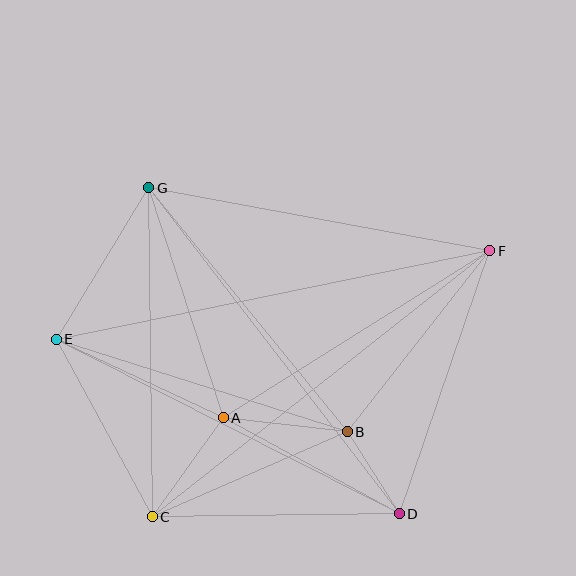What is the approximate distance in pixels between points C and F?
The distance between C and F is approximately 430 pixels.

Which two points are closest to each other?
Points B and D are closest to each other.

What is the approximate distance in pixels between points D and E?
The distance between D and E is approximately 385 pixels.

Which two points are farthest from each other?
Points E and F are farthest from each other.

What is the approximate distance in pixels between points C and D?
The distance between C and D is approximately 247 pixels.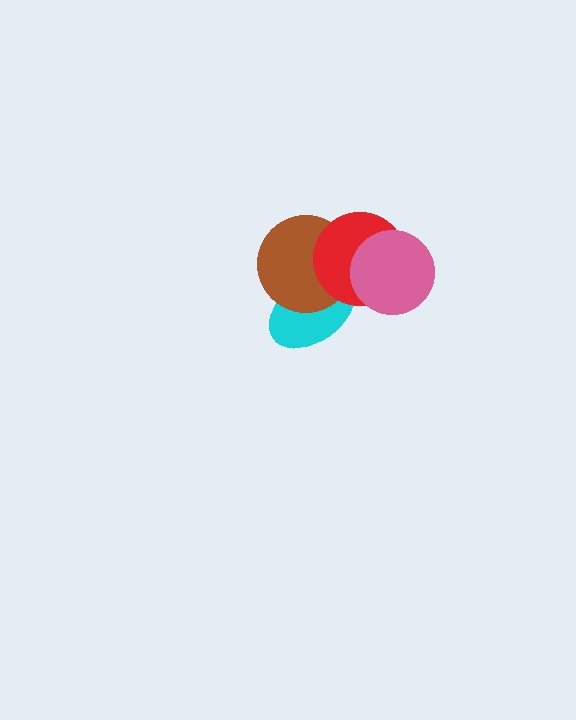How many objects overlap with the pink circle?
1 object overlaps with the pink circle.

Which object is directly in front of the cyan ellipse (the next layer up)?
The brown circle is directly in front of the cyan ellipse.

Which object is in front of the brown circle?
The red circle is in front of the brown circle.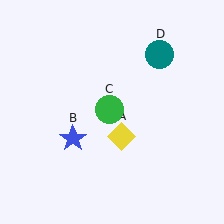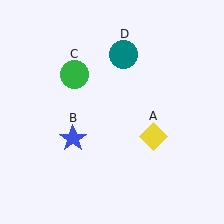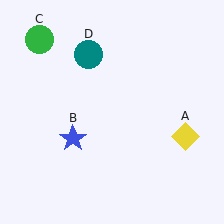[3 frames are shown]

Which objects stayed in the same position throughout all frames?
Blue star (object B) remained stationary.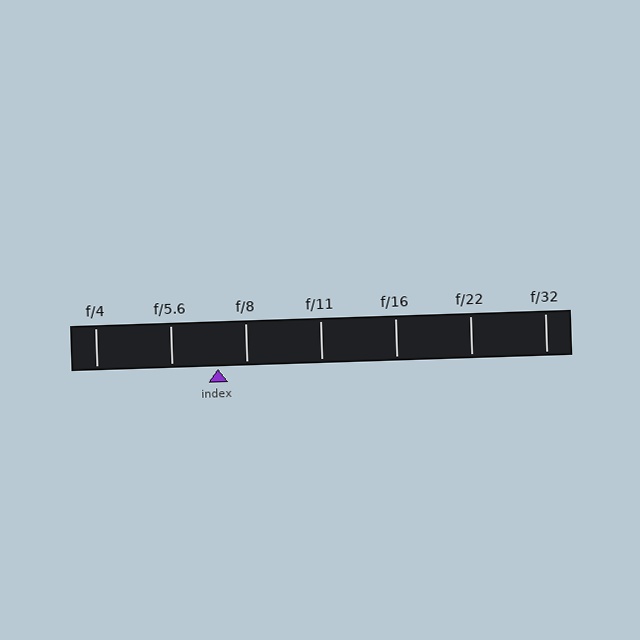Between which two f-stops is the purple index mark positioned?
The index mark is between f/5.6 and f/8.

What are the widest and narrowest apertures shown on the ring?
The widest aperture shown is f/4 and the narrowest is f/32.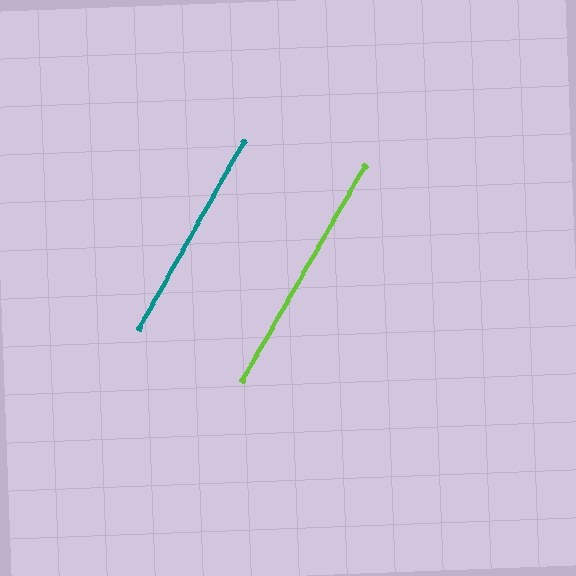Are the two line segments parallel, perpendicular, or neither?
Parallel — their directions differ by only 0.7°.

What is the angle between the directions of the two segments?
Approximately 1 degree.